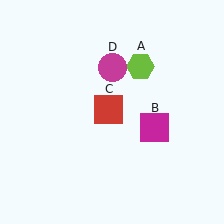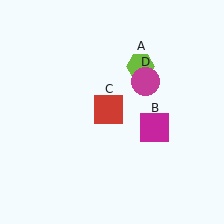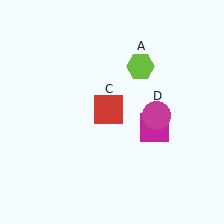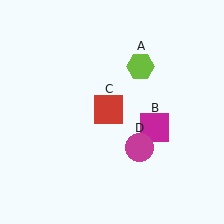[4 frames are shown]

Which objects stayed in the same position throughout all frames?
Lime hexagon (object A) and magenta square (object B) and red square (object C) remained stationary.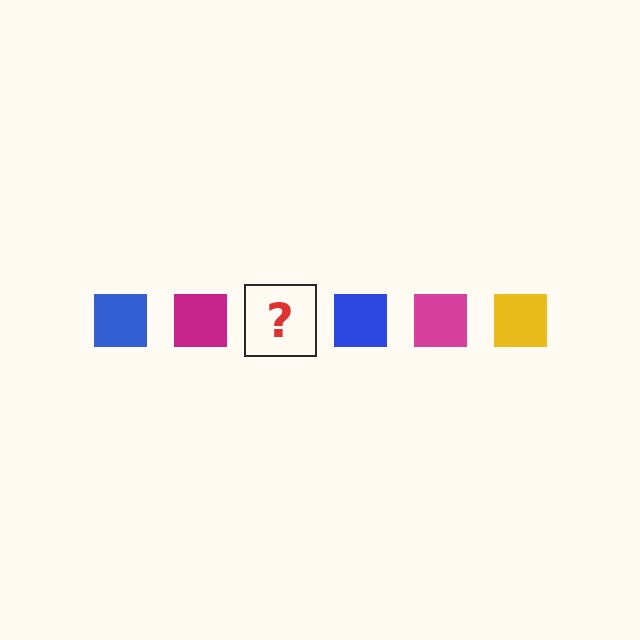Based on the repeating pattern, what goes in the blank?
The blank should be a yellow square.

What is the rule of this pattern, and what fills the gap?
The rule is that the pattern cycles through blue, magenta, yellow squares. The gap should be filled with a yellow square.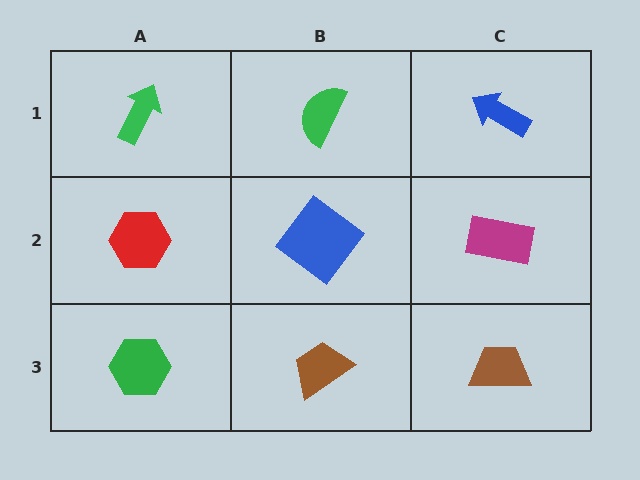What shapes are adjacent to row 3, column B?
A blue diamond (row 2, column B), a green hexagon (row 3, column A), a brown trapezoid (row 3, column C).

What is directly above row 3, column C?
A magenta rectangle.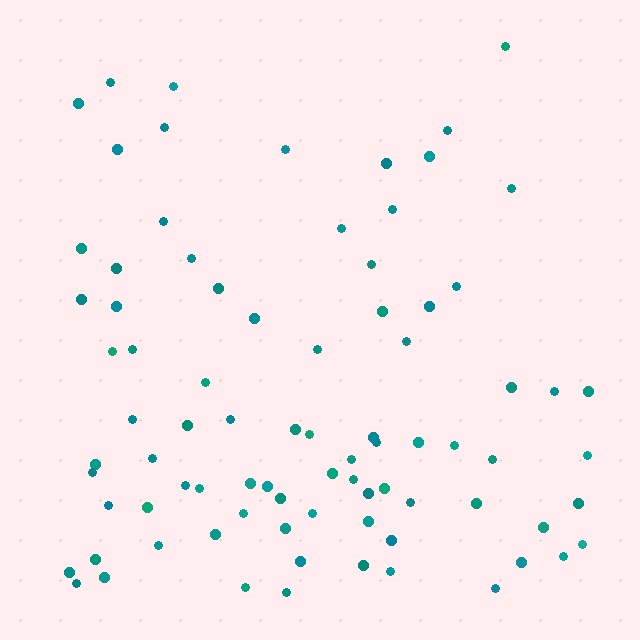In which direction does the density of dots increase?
From top to bottom, with the bottom side densest.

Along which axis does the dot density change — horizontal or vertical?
Vertical.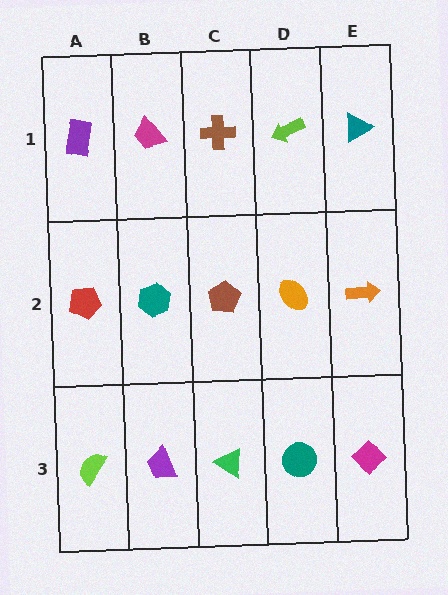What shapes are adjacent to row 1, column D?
An orange ellipse (row 2, column D), a brown cross (row 1, column C), a teal triangle (row 1, column E).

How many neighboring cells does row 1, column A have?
2.